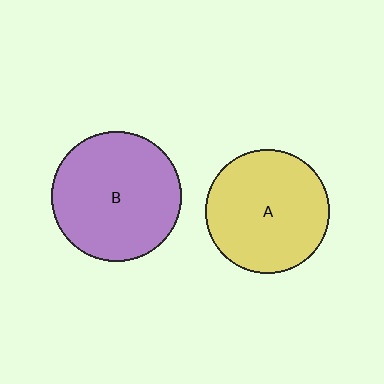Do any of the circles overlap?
No, none of the circles overlap.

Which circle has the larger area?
Circle B (purple).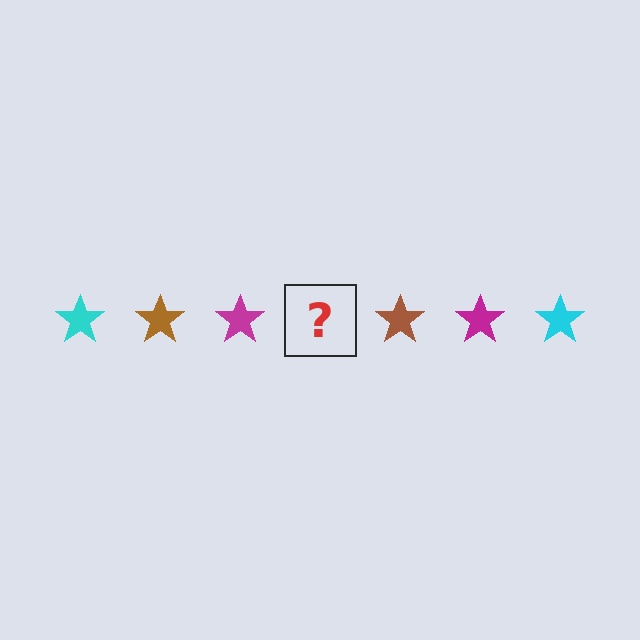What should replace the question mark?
The question mark should be replaced with a cyan star.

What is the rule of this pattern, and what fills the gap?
The rule is that the pattern cycles through cyan, brown, magenta stars. The gap should be filled with a cyan star.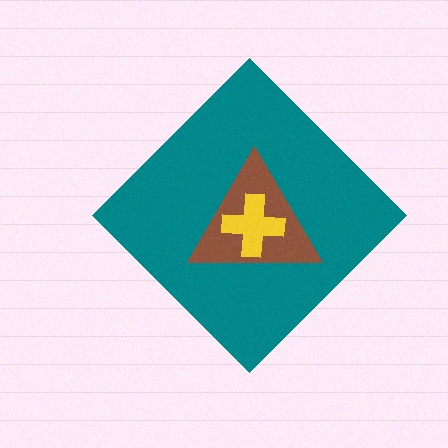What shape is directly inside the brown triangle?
The yellow cross.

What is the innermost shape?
The yellow cross.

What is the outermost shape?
The teal diamond.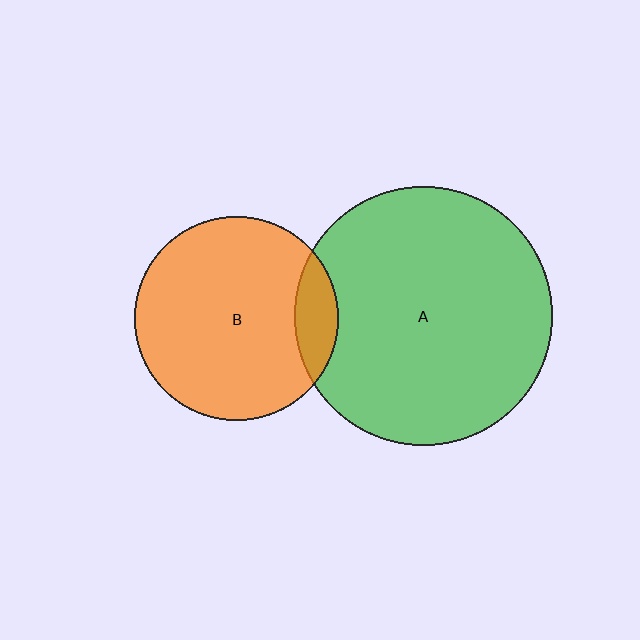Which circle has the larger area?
Circle A (green).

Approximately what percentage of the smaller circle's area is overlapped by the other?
Approximately 15%.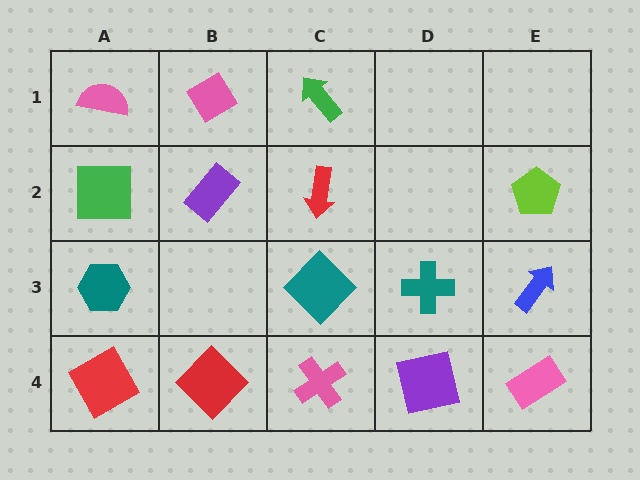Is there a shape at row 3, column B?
No, that cell is empty.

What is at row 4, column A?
A red square.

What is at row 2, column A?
A green square.